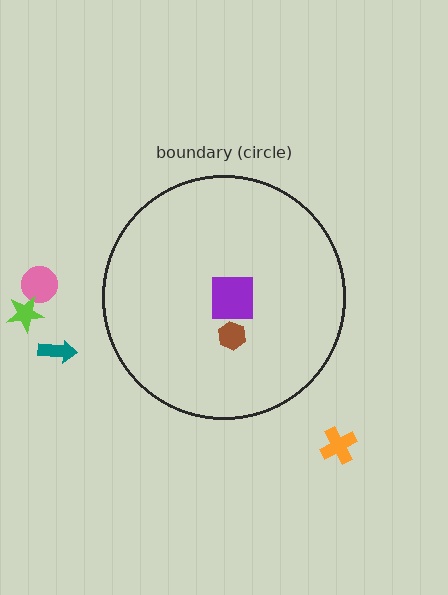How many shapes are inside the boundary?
2 inside, 4 outside.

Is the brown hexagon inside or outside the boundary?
Inside.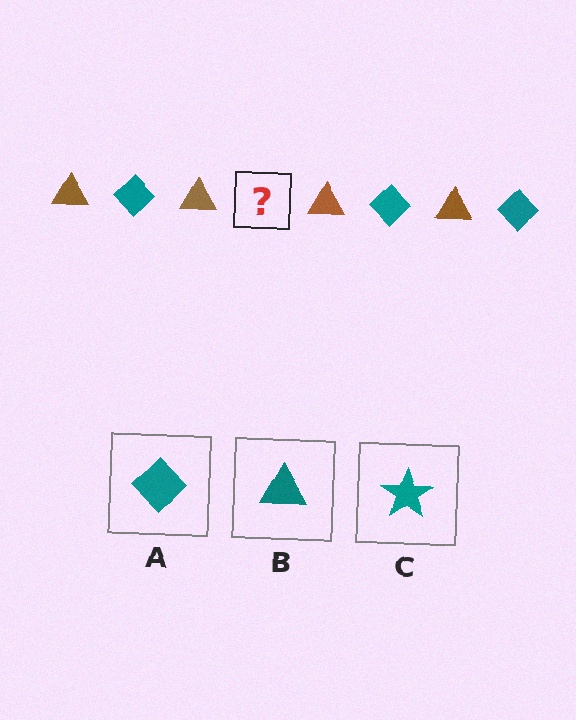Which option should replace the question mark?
Option A.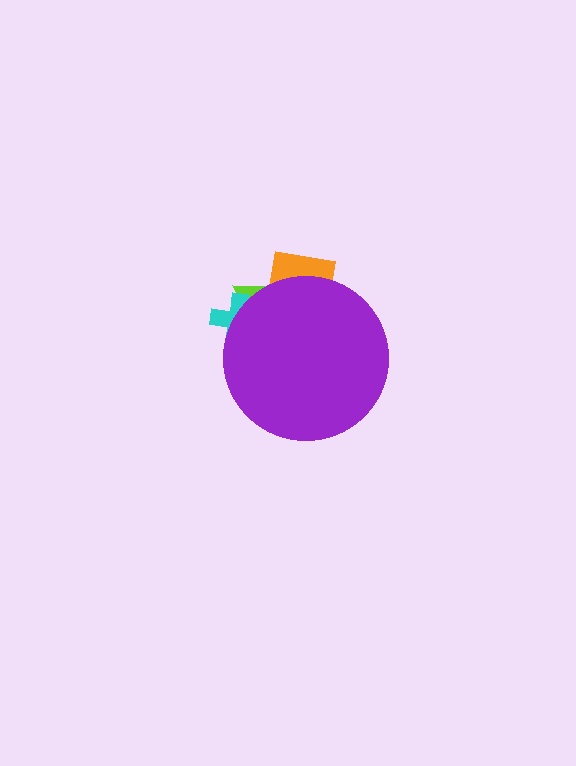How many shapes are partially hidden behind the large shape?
3 shapes are partially hidden.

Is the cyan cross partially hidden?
Yes, the cyan cross is partially hidden behind the purple circle.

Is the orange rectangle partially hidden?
Yes, the orange rectangle is partially hidden behind the purple circle.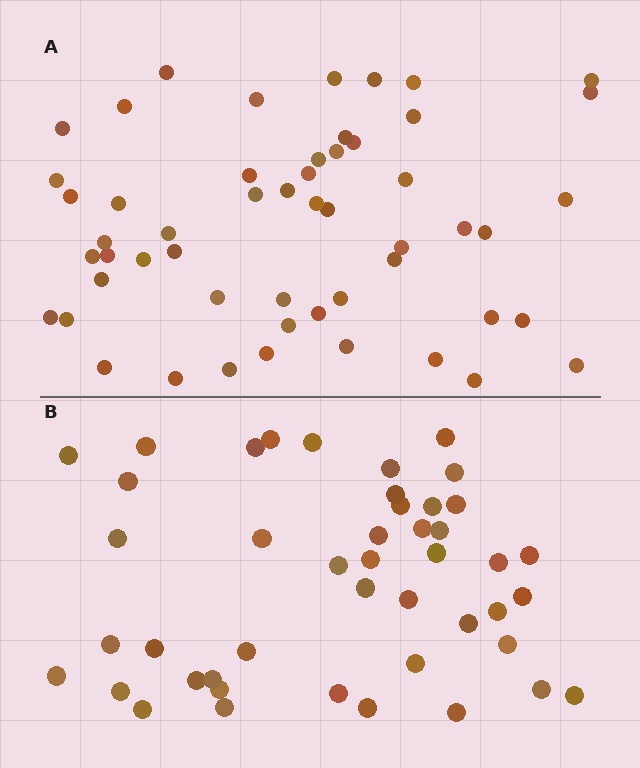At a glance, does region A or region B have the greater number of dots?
Region A (the top region) has more dots.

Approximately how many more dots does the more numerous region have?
Region A has roughly 8 or so more dots than region B.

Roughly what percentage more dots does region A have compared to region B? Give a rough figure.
About 20% more.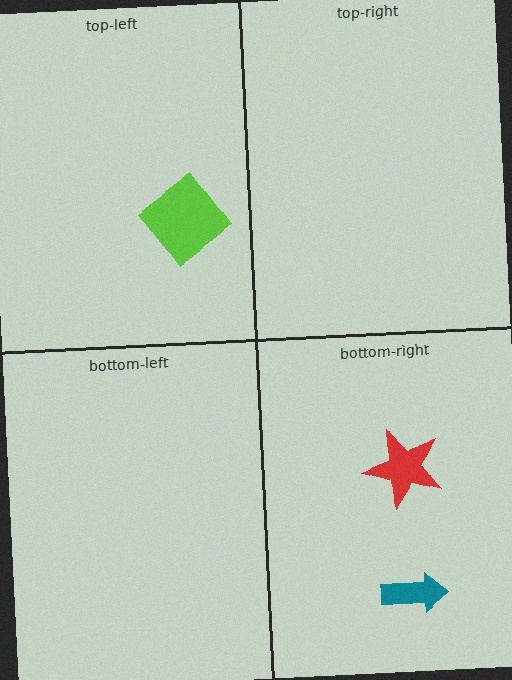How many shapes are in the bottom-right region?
2.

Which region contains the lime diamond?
The top-left region.